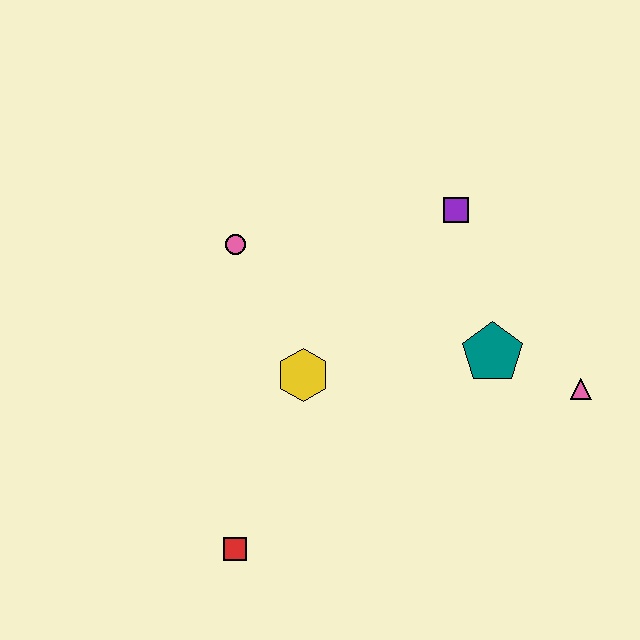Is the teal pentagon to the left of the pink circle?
No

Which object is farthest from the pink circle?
The pink triangle is farthest from the pink circle.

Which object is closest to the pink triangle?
The teal pentagon is closest to the pink triangle.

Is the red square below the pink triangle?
Yes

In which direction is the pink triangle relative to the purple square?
The pink triangle is below the purple square.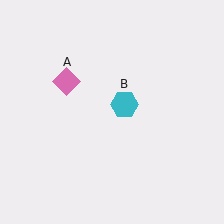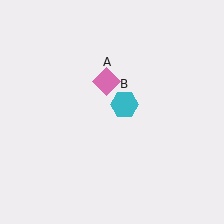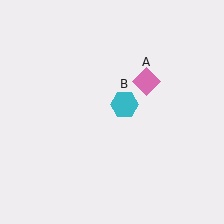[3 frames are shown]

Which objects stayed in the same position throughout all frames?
Cyan hexagon (object B) remained stationary.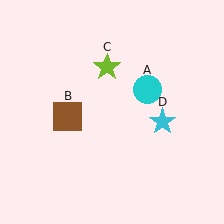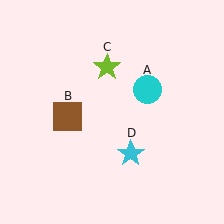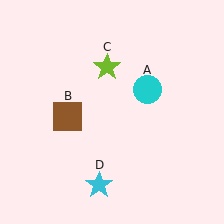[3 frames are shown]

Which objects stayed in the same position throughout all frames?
Cyan circle (object A) and brown square (object B) and lime star (object C) remained stationary.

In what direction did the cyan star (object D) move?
The cyan star (object D) moved down and to the left.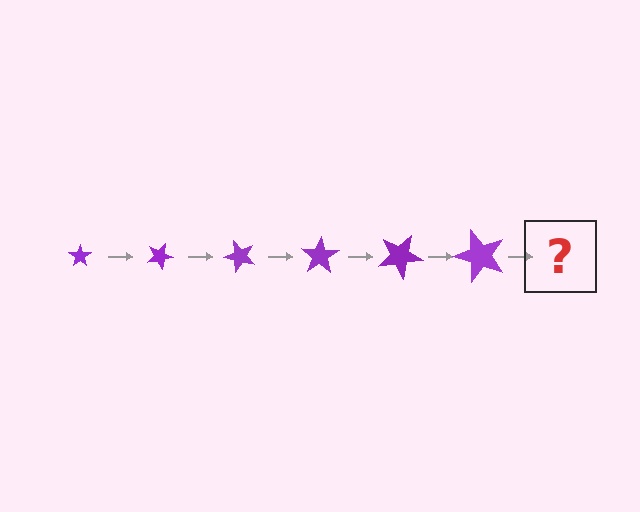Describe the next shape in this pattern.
It should be a star, larger than the previous one and rotated 150 degrees from the start.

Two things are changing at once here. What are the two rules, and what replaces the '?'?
The two rules are that the star grows larger each step and it rotates 25 degrees each step. The '?' should be a star, larger than the previous one and rotated 150 degrees from the start.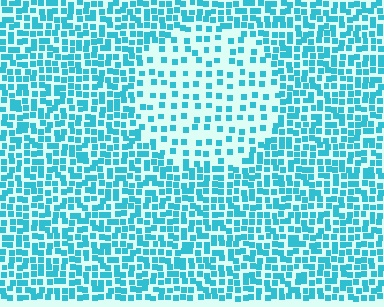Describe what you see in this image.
The image contains small cyan elements arranged at two different densities. A circle-shaped region is visible where the elements are less densely packed than the surrounding area.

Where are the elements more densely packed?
The elements are more densely packed outside the circle boundary.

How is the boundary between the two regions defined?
The boundary is defined by a change in element density (approximately 2.2x ratio). All elements are the same color, size, and shape.